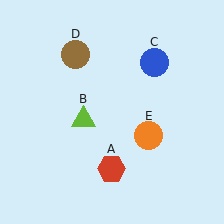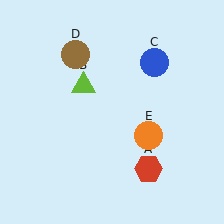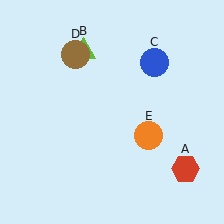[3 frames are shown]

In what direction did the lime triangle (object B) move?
The lime triangle (object B) moved up.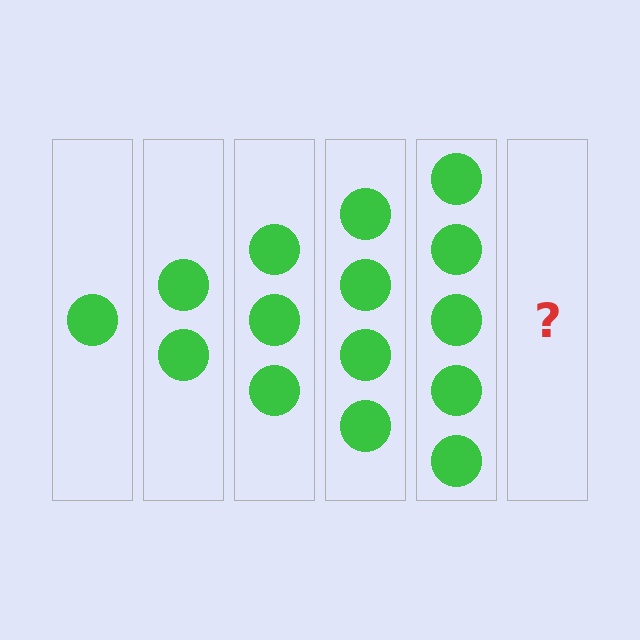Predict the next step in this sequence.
The next step is 6 circles.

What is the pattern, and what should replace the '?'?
The pattern is that each step adds one more circle. The '?' should be 6 circles.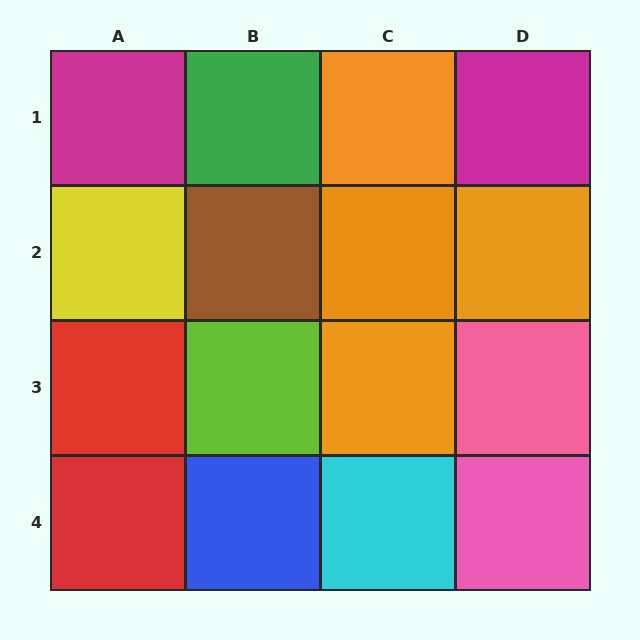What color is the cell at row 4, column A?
Red.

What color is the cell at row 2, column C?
Orange.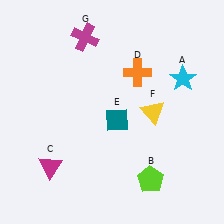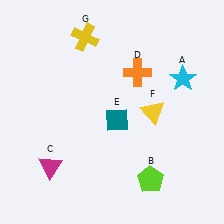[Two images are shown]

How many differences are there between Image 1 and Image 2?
There is 1 difference between the two images.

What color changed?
The cross (G) changed from magenta in Image 1 to yellow in Image 2.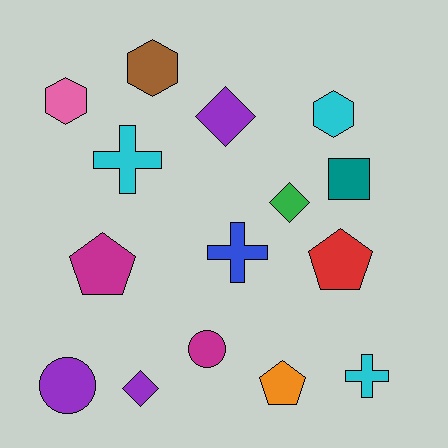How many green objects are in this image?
There is 1 green object.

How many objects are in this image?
There are 15 objects.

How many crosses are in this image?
There are 3 crosses.